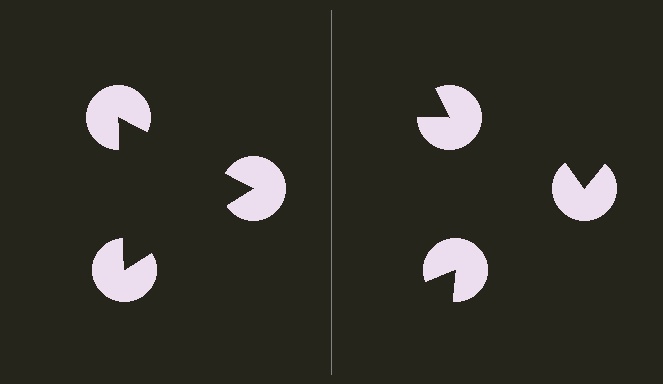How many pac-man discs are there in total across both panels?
6 — 3 on each side.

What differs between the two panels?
The pac-man discs are positioned identically on both sides; only the wedge orientations differ. On the left they align to a triangle; on the right they are misaligned.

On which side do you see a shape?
An illusory triangle appears on the left side. On the right side the wedge cuts are rotated, so no coherent shape forms.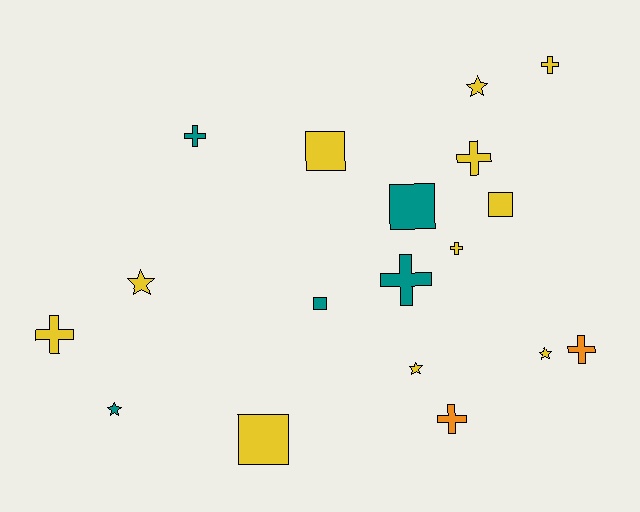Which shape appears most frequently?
Cross, with 8 objects.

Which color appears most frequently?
Yellow, with 11 objects.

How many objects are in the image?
There are 18 objects.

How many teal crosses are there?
There are 2 teal crosses.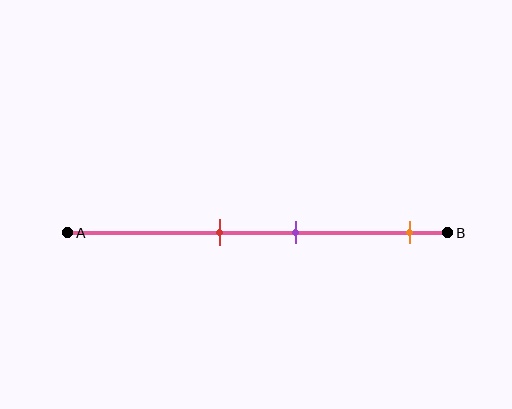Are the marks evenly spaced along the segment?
No, the marks are not evenly spaced.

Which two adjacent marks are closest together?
The red and purple marks are the closest adjacent pair.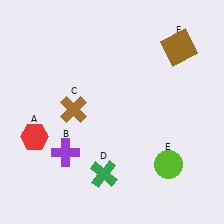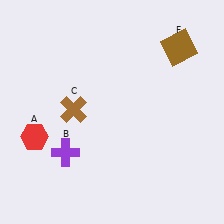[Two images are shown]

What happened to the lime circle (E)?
The lime circle (E) was removed in Image 2. It was in the bottom-right area of Image 1.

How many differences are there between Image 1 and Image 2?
There are 2 differences between the two images.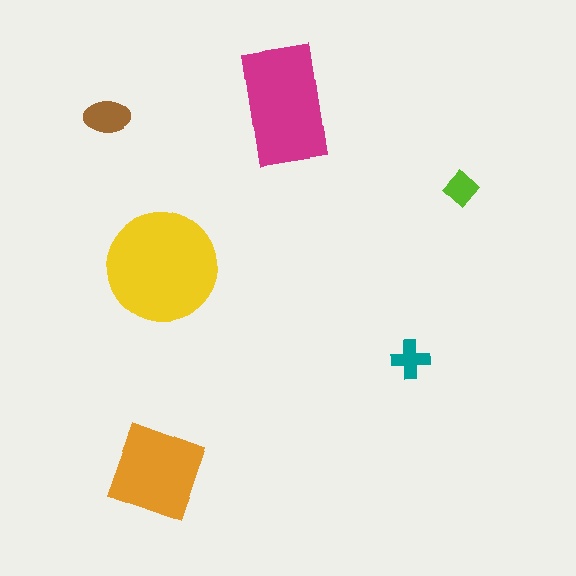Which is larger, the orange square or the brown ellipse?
The orange square.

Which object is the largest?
The yellow circle.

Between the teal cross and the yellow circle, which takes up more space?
The yellow circle.